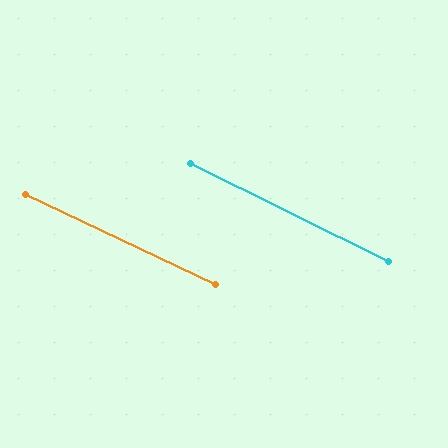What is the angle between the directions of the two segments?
Approximately 1 degree.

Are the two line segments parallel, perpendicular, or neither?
Parallel — their directions differ by only 0.9°.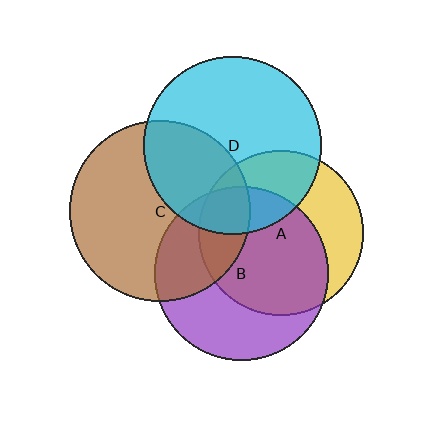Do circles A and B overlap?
Yes.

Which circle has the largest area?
Circle C (brown).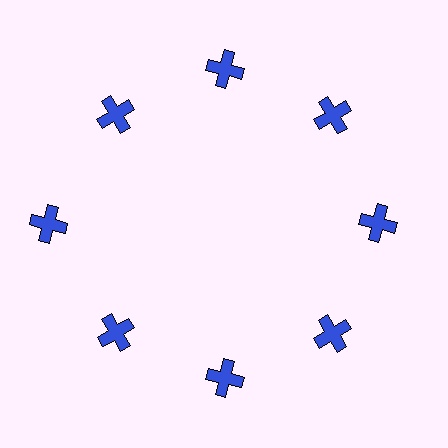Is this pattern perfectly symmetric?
No. The 8 blue crosses are arranged in a ring, but one element near the 9 o'clock position is pushed outward from the center, breaking the 8-fold rotational symmetry.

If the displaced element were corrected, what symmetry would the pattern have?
It would have 8-fold rotational symmetry — the pattern would map onto itself every 45 degrees.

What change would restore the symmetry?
The symmetry would be restored by moving it inward, back onto the ring so that all 8 crosses sit at equal angles and equal distance from the center.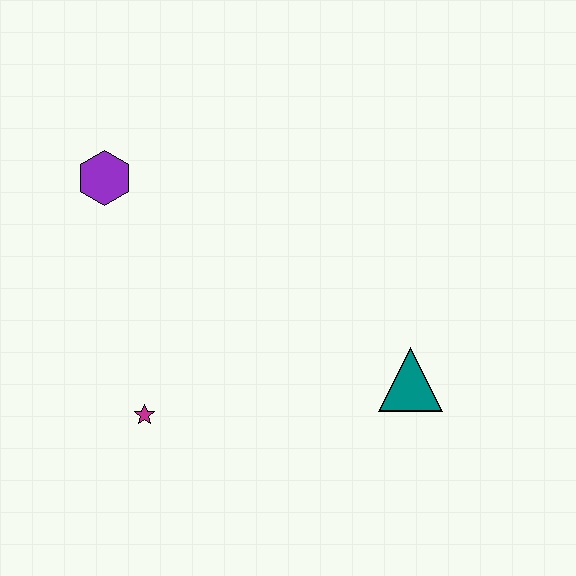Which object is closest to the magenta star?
The purple hexagon is closest to the magenta star.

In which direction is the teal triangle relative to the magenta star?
The teal triangle is to the right of the magenta star.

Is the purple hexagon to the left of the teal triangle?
Yes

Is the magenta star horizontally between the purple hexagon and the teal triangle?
Yes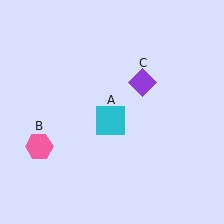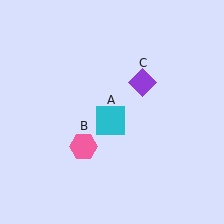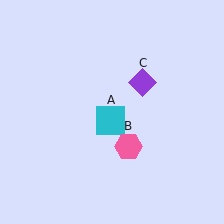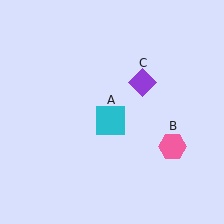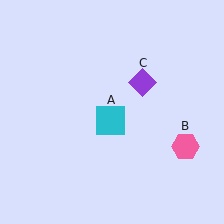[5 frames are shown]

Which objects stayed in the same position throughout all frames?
Cyan square (object A) and purple diamond (object C) remained stationary.